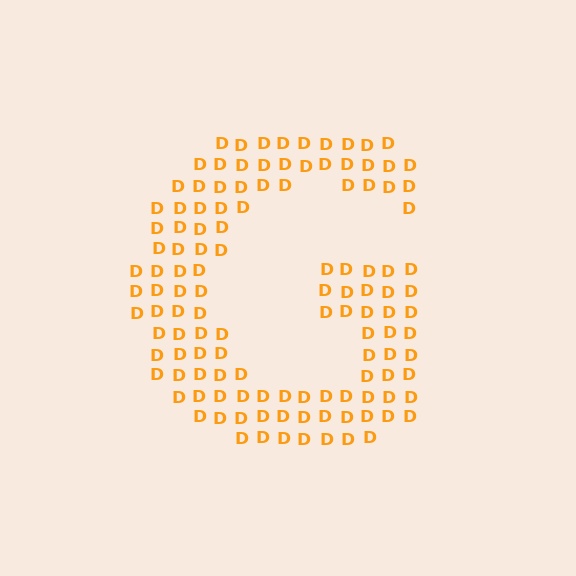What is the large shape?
The large shape is the letter G.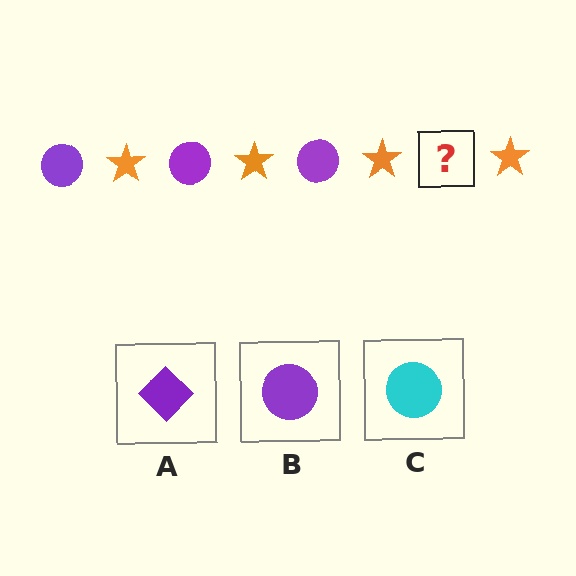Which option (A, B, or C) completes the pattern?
B.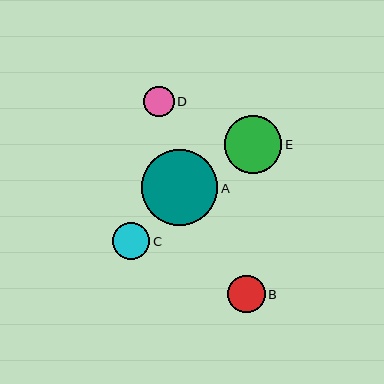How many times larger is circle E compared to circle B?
Circle E is approximately 1.5 times the size of circle B.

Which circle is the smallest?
Circle D is the smallest with a size of approximately 30 pixels.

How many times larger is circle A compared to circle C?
Circle A is approximately 2.1 times the size of circle C.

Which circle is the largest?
Circle A is the largest with a size of approximately 77 pixels.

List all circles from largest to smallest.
From largest to smallest: A, E, B, C, D.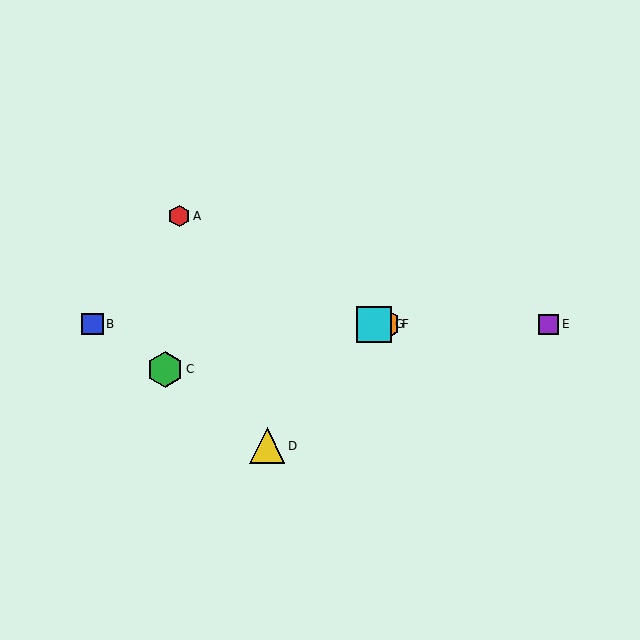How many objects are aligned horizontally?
4 objects (B, E, F, G) are aligned horizontally.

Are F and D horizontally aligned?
No, F is at y≈324 and D is at y≈446.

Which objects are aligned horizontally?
Objects B, E, F, G are aligned horizontally.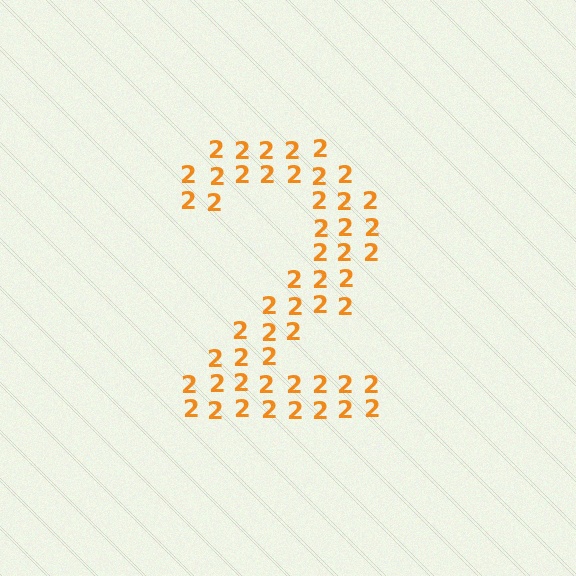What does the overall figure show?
The overall figure shows the digit 2.